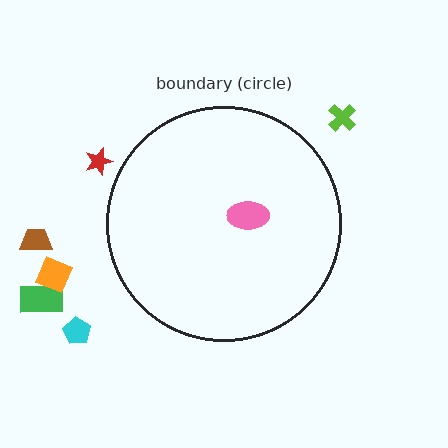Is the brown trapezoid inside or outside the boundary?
Outside.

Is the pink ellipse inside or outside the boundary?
Inside.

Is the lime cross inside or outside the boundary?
Outside.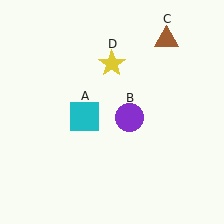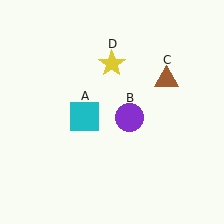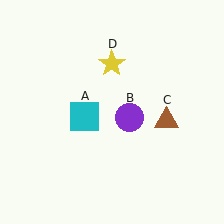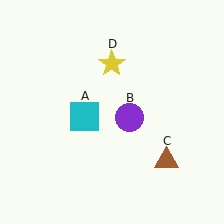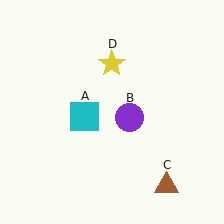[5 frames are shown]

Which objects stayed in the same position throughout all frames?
Cyan square (object A) and purple circle (object B) and yellow star (object D) remained stationary.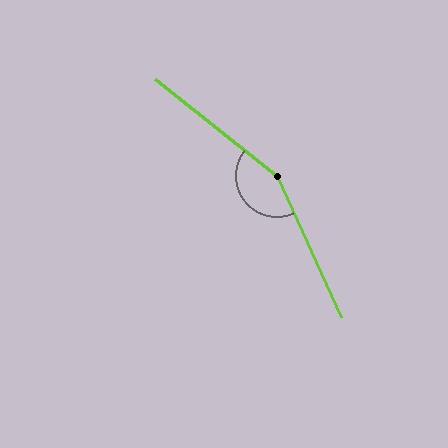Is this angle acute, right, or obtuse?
It is obtuse.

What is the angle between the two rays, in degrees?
Approximately 153 degrees.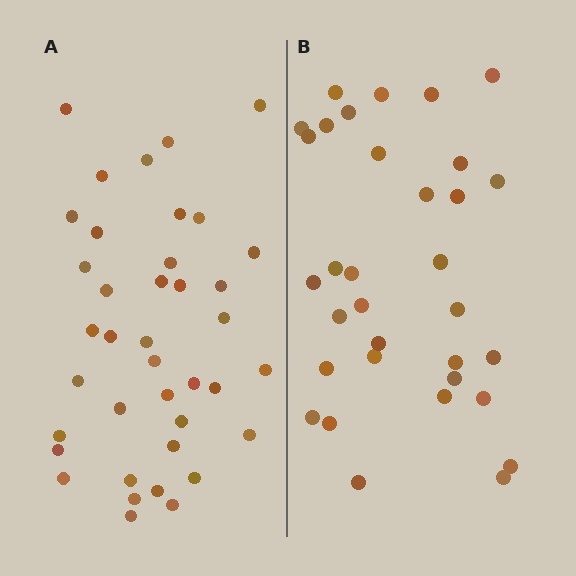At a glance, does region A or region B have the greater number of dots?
Region A (the left region) has more dots.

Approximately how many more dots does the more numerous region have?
Region A has about 6 more dots than region B.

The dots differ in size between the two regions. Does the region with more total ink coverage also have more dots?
No. Region B has more total ink coverage because its dots are larger, but region A actually contains more individual dots. Total area can be misleading — the number of items is what matters here.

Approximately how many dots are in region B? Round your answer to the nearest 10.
About 30 dots. (The exact count is 33, which rounds to 30.)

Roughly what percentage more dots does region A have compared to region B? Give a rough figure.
About 20% more.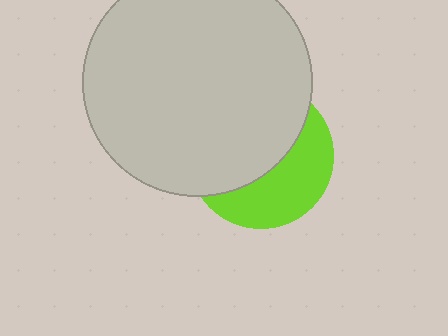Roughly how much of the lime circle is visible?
A small part of it is visible (roughly 42%).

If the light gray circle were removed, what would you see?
You would see the complete lime circle.